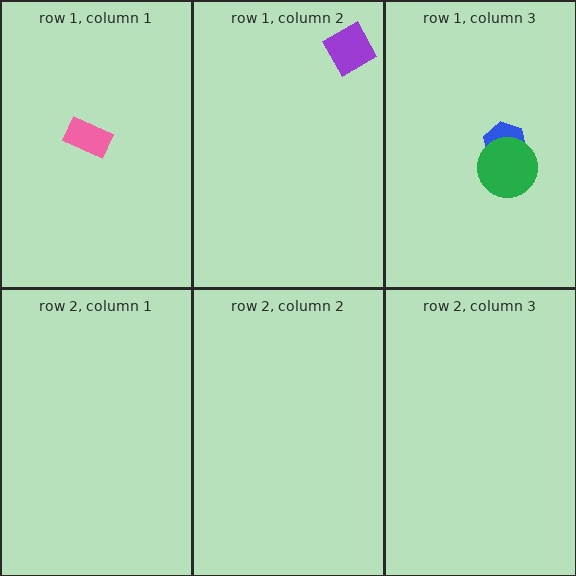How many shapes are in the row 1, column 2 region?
1.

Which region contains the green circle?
The row 1, column 3 region.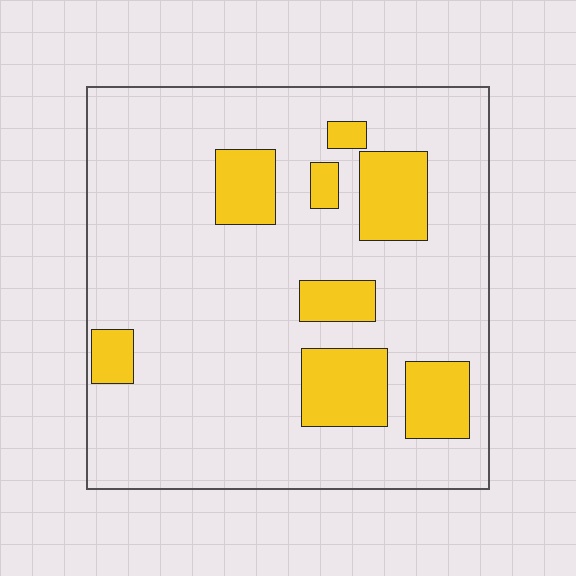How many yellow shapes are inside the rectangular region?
8.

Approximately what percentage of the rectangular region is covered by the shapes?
Approximately 20%.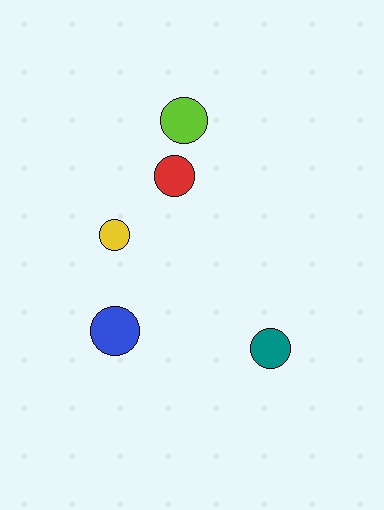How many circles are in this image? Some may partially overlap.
There are 5 circles.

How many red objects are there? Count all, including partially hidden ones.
There is 1 red object.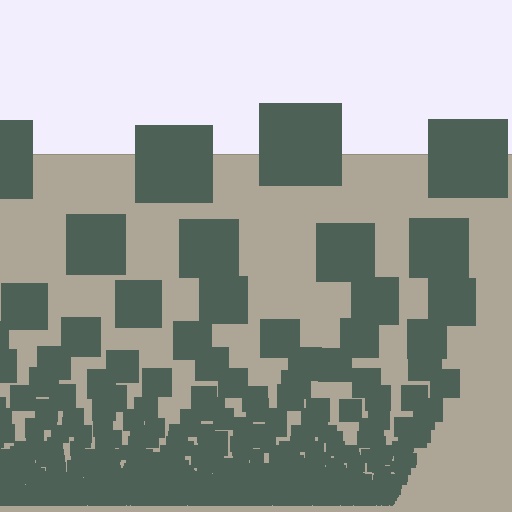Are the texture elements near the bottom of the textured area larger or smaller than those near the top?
Smaller. The gradient is inverted — elements near the bottom are smaller and denser.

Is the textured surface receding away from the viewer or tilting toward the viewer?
The surface appears to tilt toward the viewer. Texture elements get larger and sparser toward the top.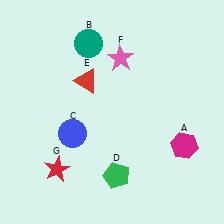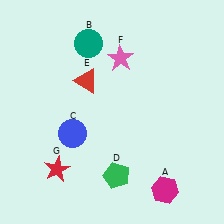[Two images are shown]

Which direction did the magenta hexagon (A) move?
The magenta hexagon (A) moved down.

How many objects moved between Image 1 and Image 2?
1 object moved between the two images.